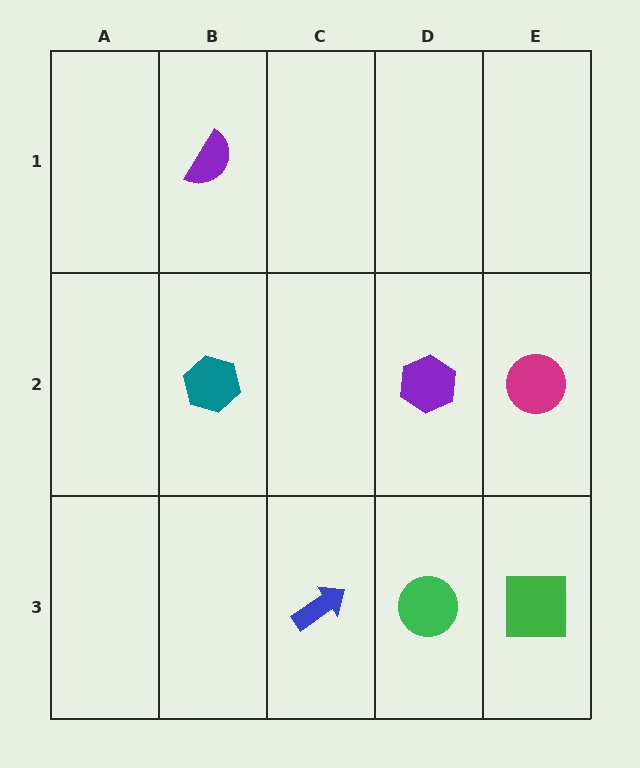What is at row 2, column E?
A magenta circle.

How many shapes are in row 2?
3 shapes.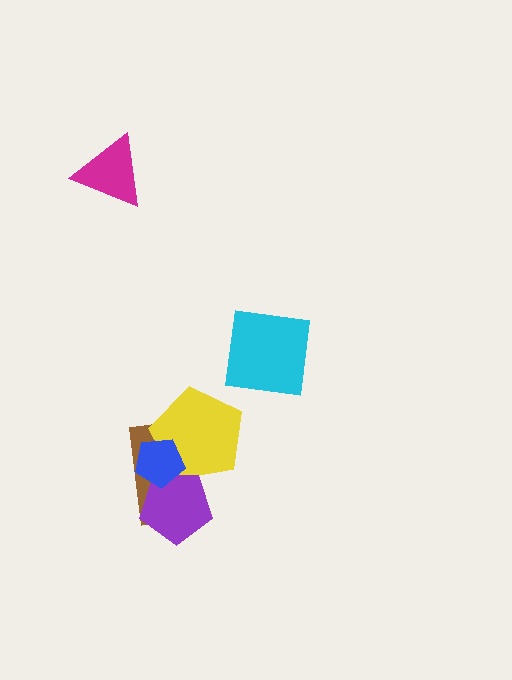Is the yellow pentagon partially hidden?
Yes, it is partially covered by another shape.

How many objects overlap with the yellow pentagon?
3 objects overlap with the yellow pentagon.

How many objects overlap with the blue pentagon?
3 objects overlap with the blue pentagon.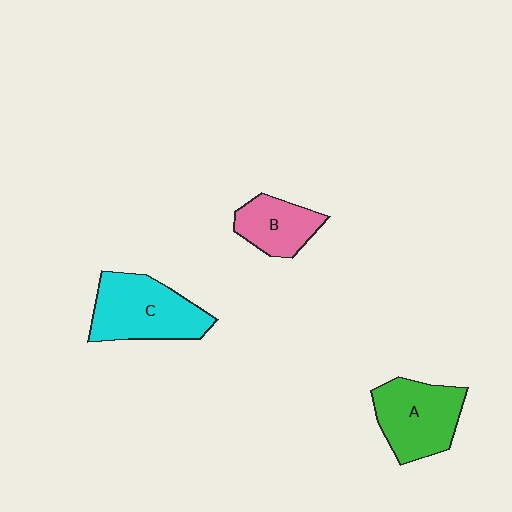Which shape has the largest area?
Shape C (cyan).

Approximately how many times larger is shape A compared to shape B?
Approximately 1.5 times.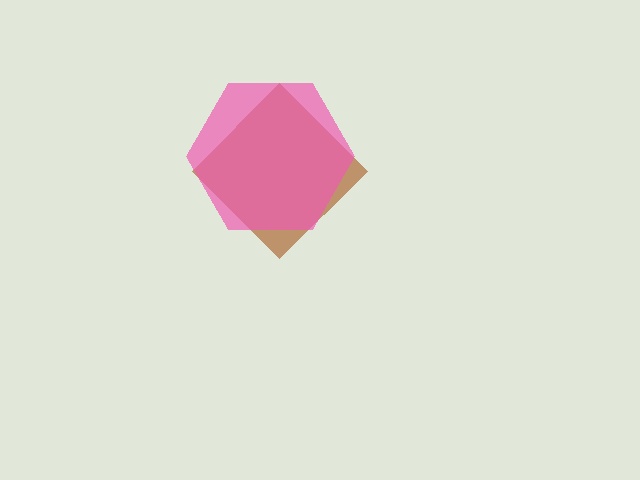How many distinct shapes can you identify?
There are 2 distinct shapes: a brown diamond, a pink hexagon.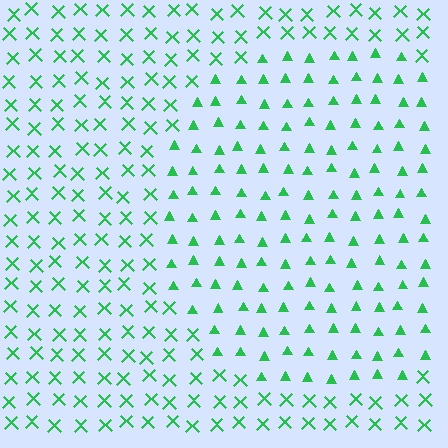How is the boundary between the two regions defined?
The boundary is defined by a change in element shape: triangles inside vs. X marks outside. All elements share the same color and spacing.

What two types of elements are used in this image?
The image uses triangles inside the circle region and X marks outside it.